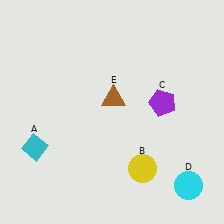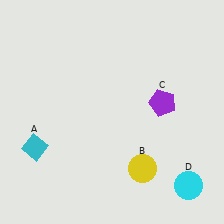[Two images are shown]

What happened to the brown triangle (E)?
The brown triangle (E) was removed in Image 2. It was in the top-right area of Image 1.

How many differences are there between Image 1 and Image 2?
There is 1 difference between the two images.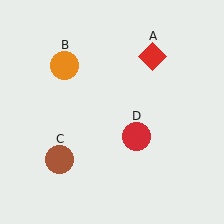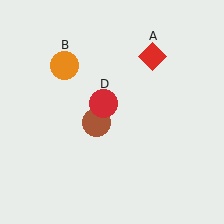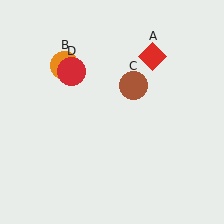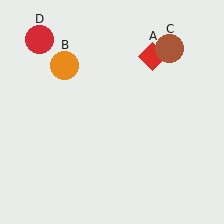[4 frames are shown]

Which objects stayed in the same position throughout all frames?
Red diamond (object A) and orange circle (object B) remained stationary.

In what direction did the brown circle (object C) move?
The brown circle (object C) moved up and to the right.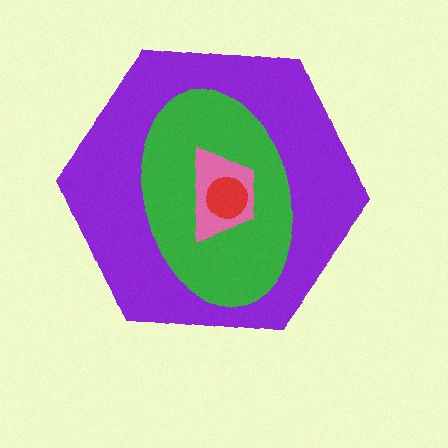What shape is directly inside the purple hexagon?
The green ellipse.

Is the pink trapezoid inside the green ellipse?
Yes.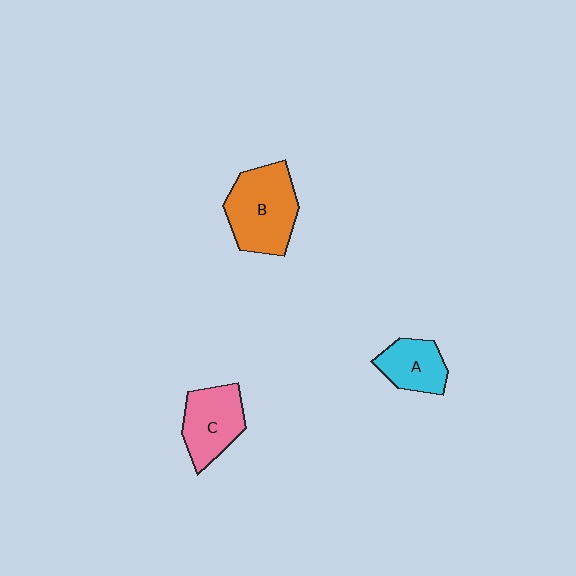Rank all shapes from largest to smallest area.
From largest to smallest: B (orange), C (pink), A (cyan).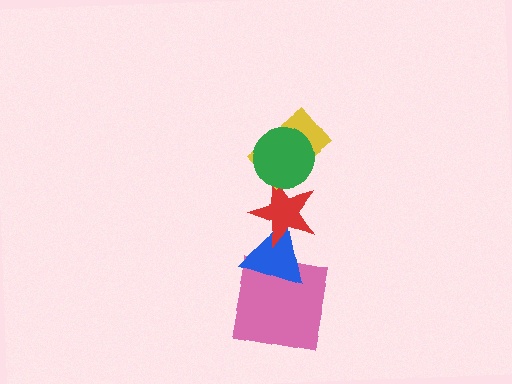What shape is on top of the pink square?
The blue triangle is on top of the pink square.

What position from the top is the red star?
The red star is 3rd from the top.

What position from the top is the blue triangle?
The blue triangle is 4th from the top.